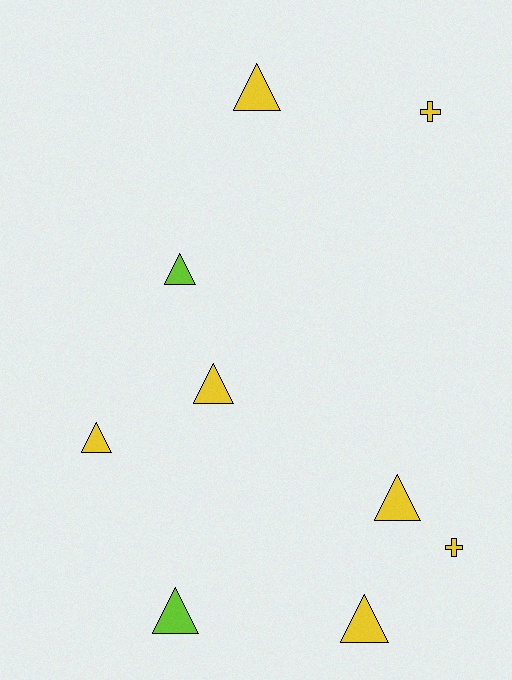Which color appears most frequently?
Yellow, with 7 objects.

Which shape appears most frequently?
Triangle, with 7 objects.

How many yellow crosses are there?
There are 2 yellow crosses.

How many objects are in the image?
There are 9 objects.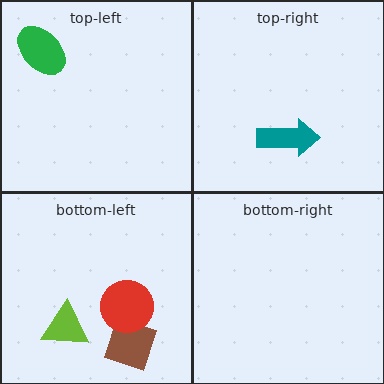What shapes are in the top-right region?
The teal arrow.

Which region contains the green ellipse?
The top-left region.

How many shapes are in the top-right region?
1.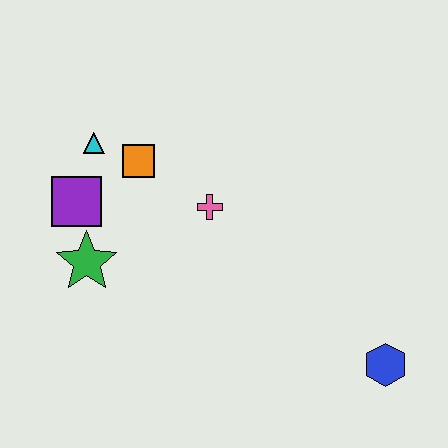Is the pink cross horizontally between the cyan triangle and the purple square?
No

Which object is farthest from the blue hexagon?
The cyan triangle is farthest from the blue hexagon.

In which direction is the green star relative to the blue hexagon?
The green star is to the left of the blue hexagon.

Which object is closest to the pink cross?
The orange square is closest to the pink cross.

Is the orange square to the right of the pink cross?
No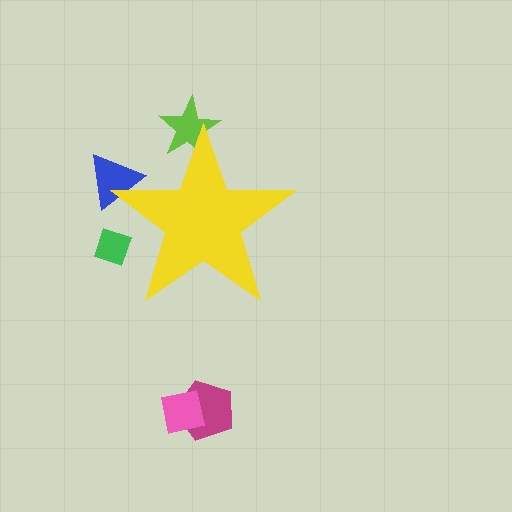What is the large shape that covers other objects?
A yellow star.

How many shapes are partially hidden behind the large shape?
3 shapes are partially hidden.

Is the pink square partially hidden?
No, the pink square is fully visible.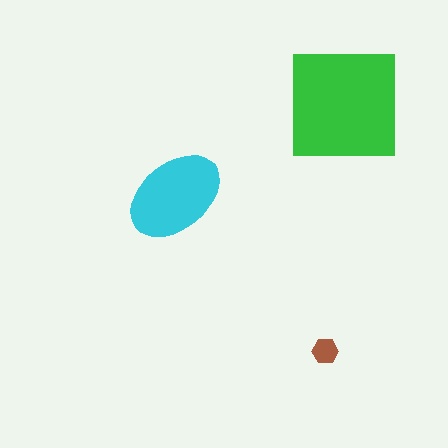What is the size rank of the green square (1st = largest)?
1st.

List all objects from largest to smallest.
The green square, the cyan ellipse, the brown hexagon.